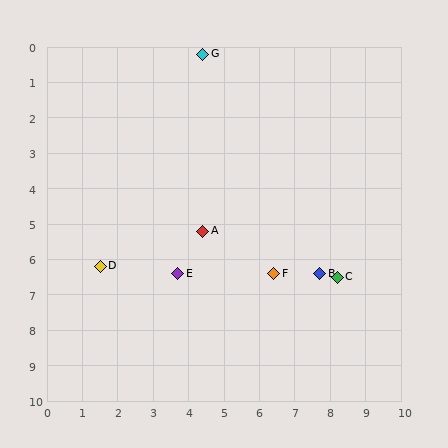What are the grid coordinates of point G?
Point G is at approximately (4.4, 0.2).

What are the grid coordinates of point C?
Point C is at approximately (8.2, 6.5).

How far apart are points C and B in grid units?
Points C and B are about 0.5 grid units apart.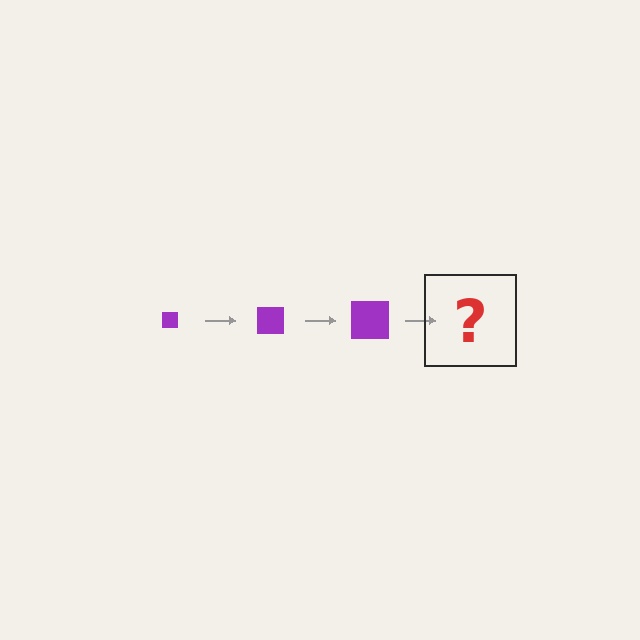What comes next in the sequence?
The next element should be a purple square, larger than the previous one.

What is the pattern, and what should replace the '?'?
The pattern is that the square gets progressively larger each step. The '?' should be a purple square, larger than the previous one.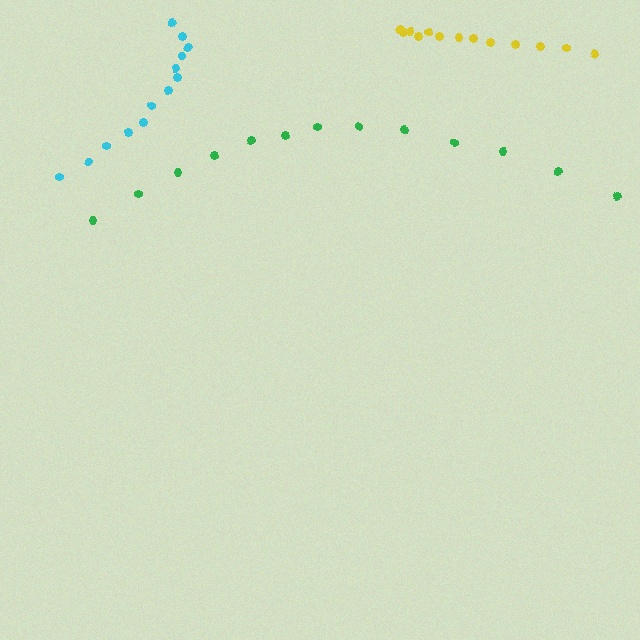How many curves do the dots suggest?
There are 3 distinct paths.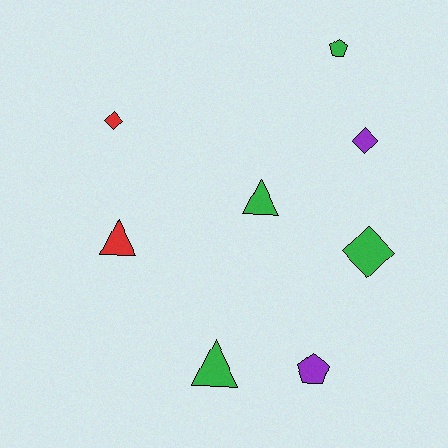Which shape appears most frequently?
Diamond, with 3 objects.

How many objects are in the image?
There are 8 objects.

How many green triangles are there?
There are 2 green triangles.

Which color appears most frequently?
Green, with 4 objects.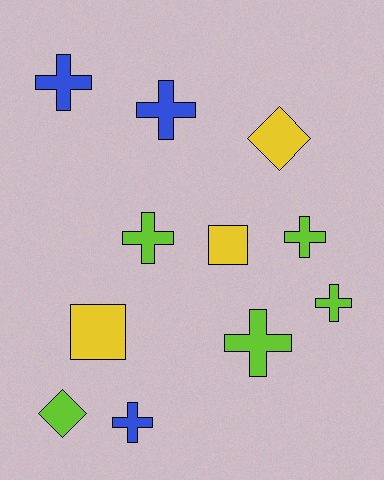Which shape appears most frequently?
Cross, with 7 objects.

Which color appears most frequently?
Lime, with 5 objects.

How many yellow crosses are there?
There are no yellow crosses.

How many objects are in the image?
There are 11 objects.